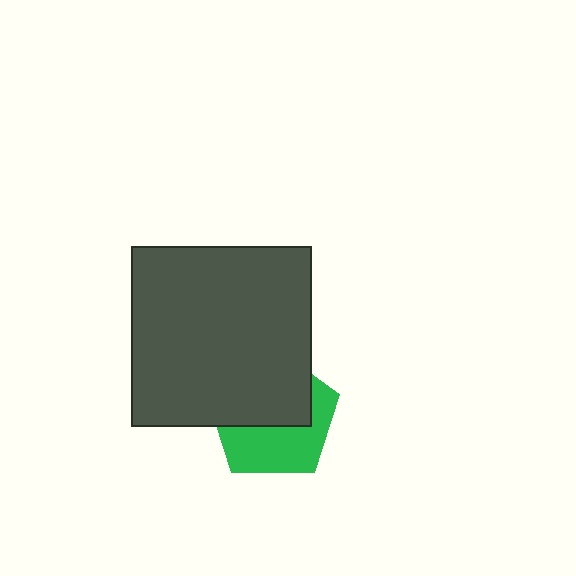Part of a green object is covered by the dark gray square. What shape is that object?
It is a pentagon.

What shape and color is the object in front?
The object in front is a dark gray square.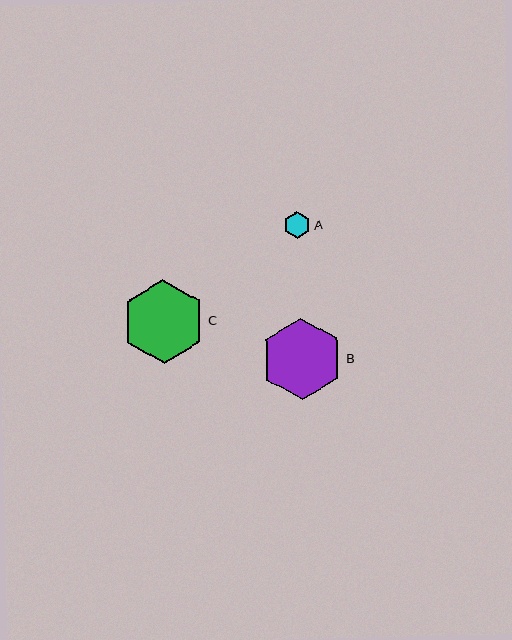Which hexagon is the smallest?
Hexagon A is the smallest with a size of approximately 27 pixels.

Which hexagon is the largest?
Hexagon C is the largest with a size of approximately 84 pixels.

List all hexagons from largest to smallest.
From largest to smallest: C, B, A.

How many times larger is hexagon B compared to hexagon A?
Hexagon B is approximately 3.0 times the size of hexagon A.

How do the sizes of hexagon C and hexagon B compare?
Hexagon C and hexagon B are approximately the same size.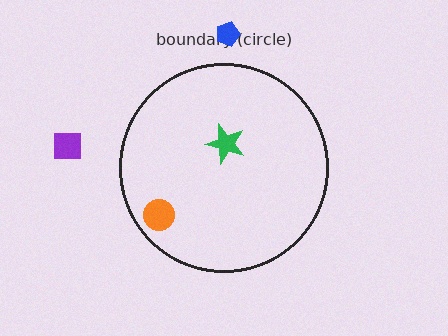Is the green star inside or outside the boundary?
Inside.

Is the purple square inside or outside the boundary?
Outside.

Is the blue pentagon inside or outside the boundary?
Outside.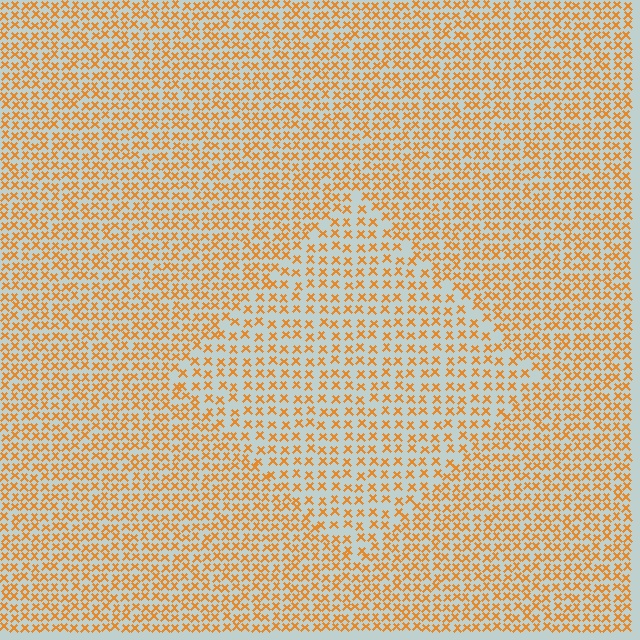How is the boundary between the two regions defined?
The boundary is defined by a change in element density (approximately 1.6x ratio). All elements are the same color, size, and shape.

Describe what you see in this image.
The image contains small orange elements arranged at two different densities. A diamond-shaped region is visible where the elements are less densely packed than the surrounding area.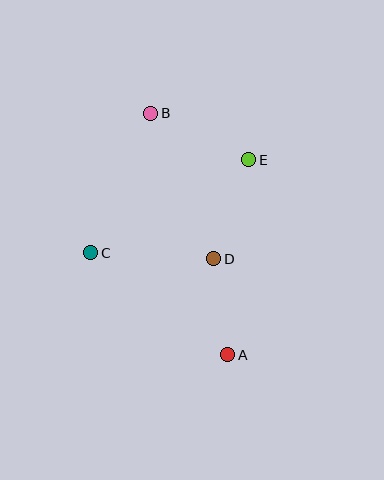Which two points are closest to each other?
Points A and D are closest to each other.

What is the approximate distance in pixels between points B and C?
The distance between B and C is approximately 152 pixels.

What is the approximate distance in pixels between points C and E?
The distance between C and E is approximately 184 pixels.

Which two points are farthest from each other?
Points A and B are farthest from each other.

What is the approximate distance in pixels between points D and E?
The distance between D and E is approximately 105 pixels.